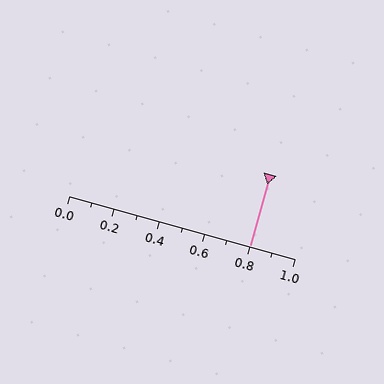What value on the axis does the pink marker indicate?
The marker indicates approximately 0.8.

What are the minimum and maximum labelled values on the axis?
The axis runs from 0.0 to 1.0.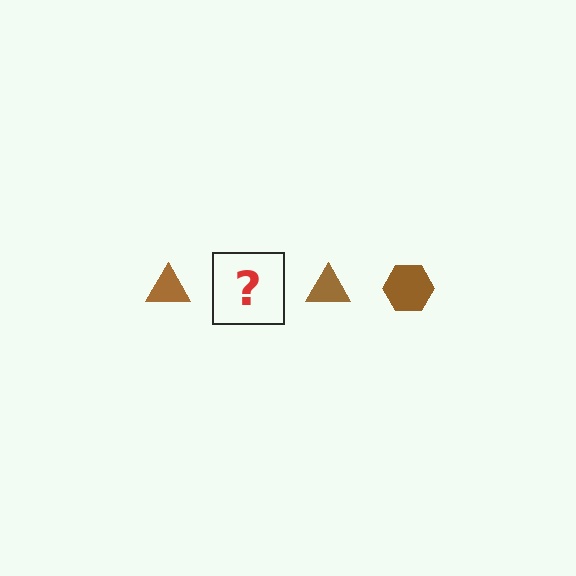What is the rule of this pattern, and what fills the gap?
The rule is that the pattern cycles through triangle, hexagon shapes in brown. The gap should be filled with a brown hexagon.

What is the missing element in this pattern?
The missing element is a brown hexagon.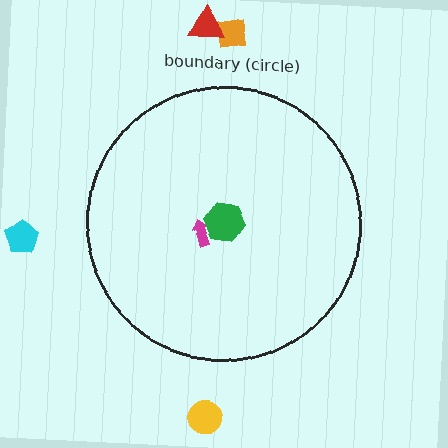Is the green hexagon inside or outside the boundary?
Inside.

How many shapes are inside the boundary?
2 inside, 4 outside.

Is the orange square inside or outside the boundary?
Outside.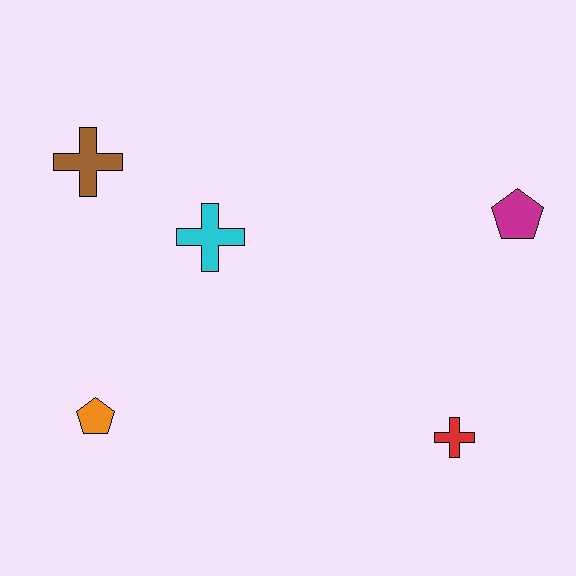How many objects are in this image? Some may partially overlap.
There are 5 objects.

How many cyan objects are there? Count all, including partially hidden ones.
There is 1 cyan object.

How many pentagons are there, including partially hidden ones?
There are 2 pentagons.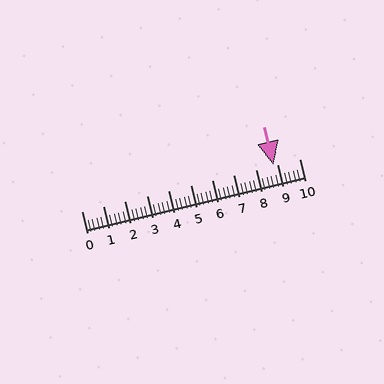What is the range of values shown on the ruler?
The ruler shows values from 0 to 10.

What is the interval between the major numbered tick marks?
The major tick marks are spaced 1 units apart.